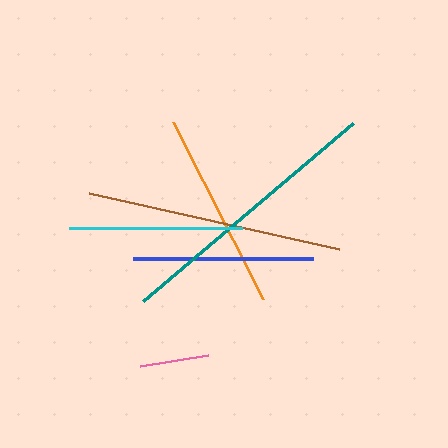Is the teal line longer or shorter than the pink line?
The teal line is longer than the pink line.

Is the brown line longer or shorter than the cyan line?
The brown line is longer than the cyan line.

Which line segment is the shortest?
The pink line is the shortest at approximately 69 pixels.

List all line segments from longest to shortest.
From longest to shortest: teal, brown, orange, blue, cyan, pink.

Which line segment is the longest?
The teal line is the longest at approximately 275 pixels.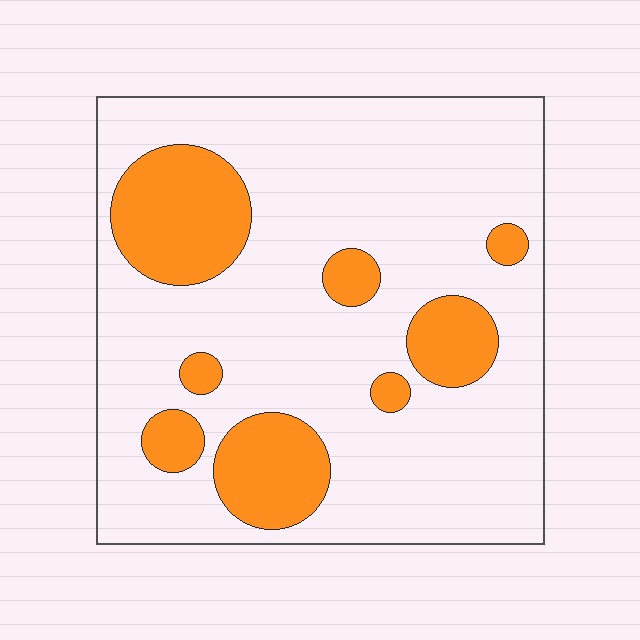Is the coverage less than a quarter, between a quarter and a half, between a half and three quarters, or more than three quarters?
Less than a quarter.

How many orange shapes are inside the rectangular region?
8.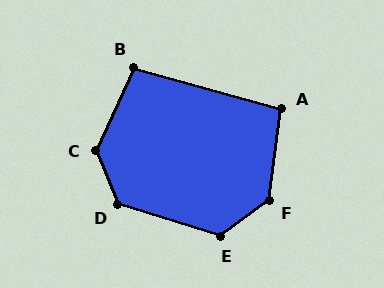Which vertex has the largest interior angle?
C, at approximately 134 degrees.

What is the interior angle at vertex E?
Approximately 128 degrees (obtuse).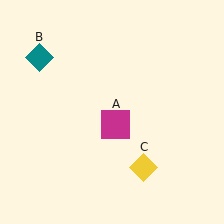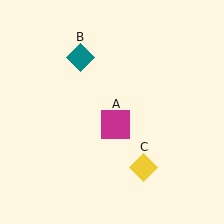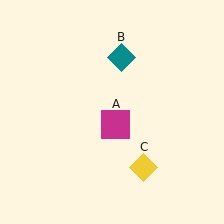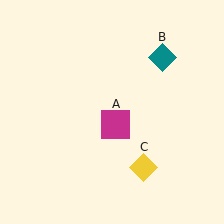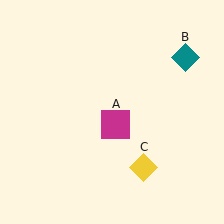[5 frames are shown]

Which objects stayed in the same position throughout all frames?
Magenta square (object A) and yellow diamond (object C) remained stationary.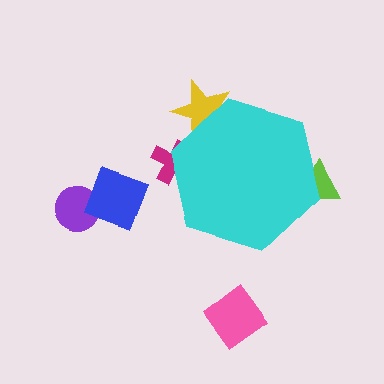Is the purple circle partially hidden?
No, the purple circle is fully visible.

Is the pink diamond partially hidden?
No, the pink diamond is fully visible.